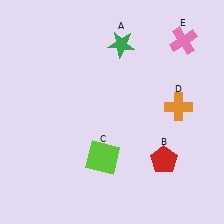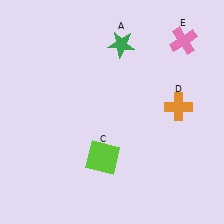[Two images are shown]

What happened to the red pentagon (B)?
The red pentagon (B) was removed in Image 2. It was in the bottom-right area of Image 1.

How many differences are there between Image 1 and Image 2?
There is 1 difference between the two images.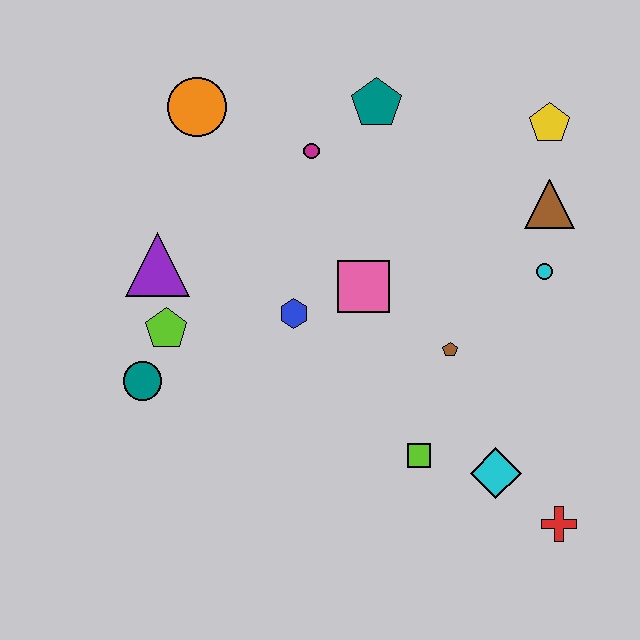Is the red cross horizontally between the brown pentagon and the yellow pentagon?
No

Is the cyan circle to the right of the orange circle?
Yes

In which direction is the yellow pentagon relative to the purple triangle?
The yellow pentagon is to the right of the purple triangle.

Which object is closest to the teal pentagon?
The magenta circle is closest to the teal pentagon.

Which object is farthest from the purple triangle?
The red cross is farthest from the purple triangle.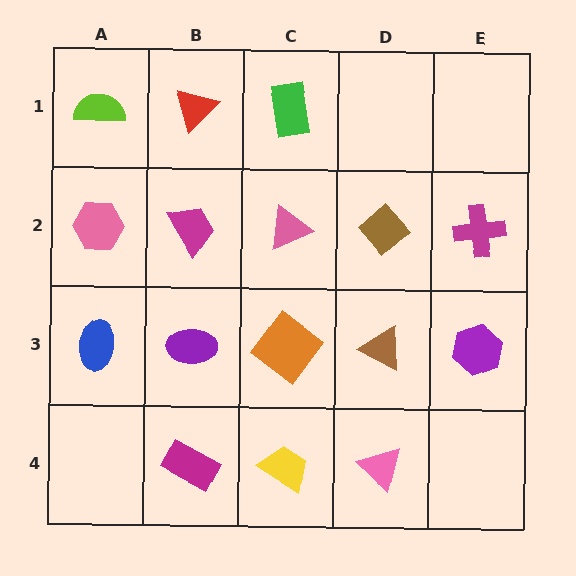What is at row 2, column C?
A pink triangle.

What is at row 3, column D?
A brown triangle.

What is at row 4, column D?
A pink triangle.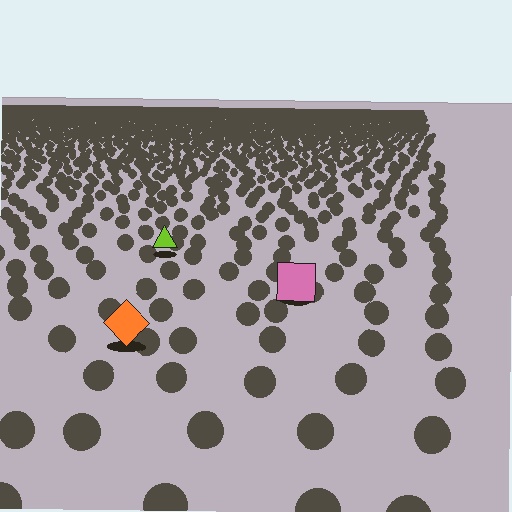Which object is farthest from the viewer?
The lime triangle is farthest from the viewer. It appears smaller and the ground texture around it is denser.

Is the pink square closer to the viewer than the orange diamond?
No. The orange diamond is closer — you can tell from the texture gradient: the ground texture is coarser near it.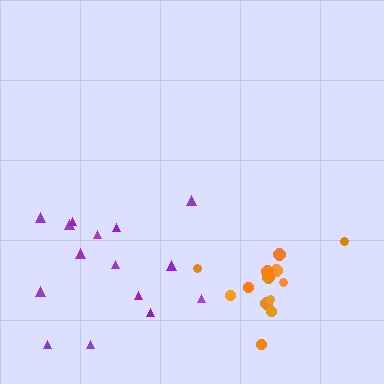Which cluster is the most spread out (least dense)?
Purple.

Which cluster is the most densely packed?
Orange.